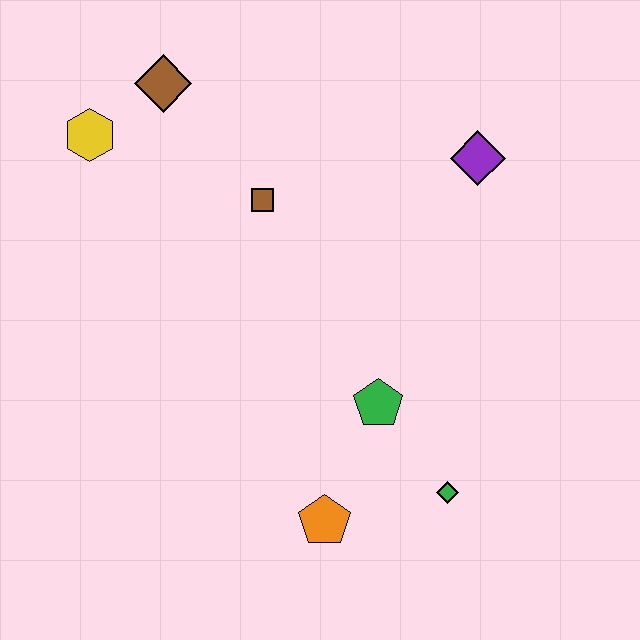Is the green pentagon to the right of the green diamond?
No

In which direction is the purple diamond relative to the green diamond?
The purple diamond is above the green diamond.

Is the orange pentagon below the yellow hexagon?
Yes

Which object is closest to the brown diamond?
The yellow hexagon is closest to the brown diamond.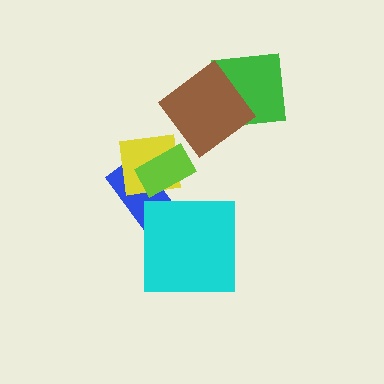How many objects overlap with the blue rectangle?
2 objects overlap with the blue rectangle.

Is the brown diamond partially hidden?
No, no other shape covers it.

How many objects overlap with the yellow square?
2 objects overlap with the yellow square.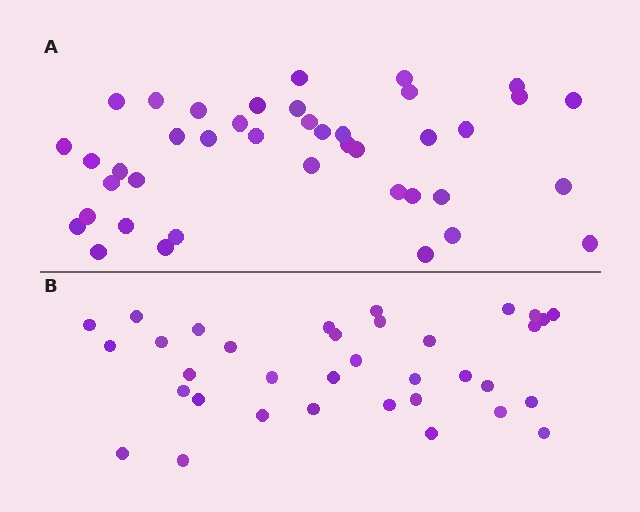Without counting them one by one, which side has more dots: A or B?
Region A (the top region) has more dots.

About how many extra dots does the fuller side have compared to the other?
Region A has about 6 more dots than region B.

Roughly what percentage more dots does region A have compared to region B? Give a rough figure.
About 15% more.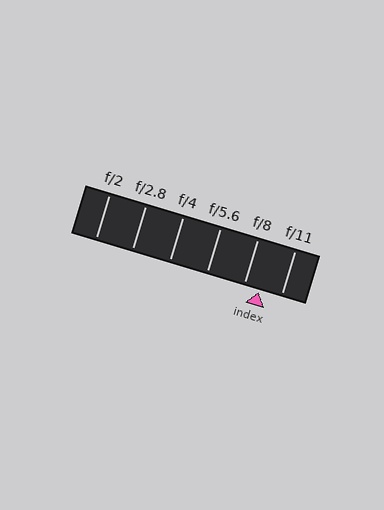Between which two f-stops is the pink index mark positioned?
The index mark is between f/8 and f/11.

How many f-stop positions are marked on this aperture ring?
There are 6 f-stop positions marked.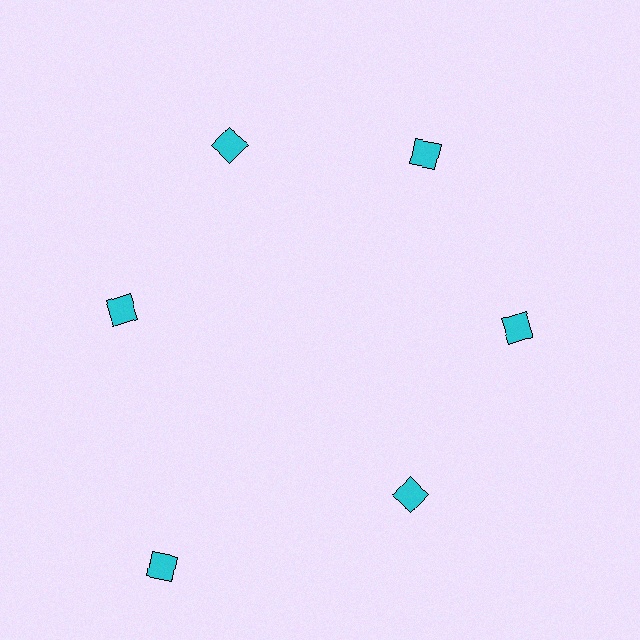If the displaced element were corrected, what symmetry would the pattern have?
It would have 6-fold rotational symmetry — the pattern would map onto itself every 60 degrees.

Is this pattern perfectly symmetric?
No. The 6 cyan diamonds are arranged in a ring, but one element near the 7 o'clock position is pushed outward from the center, breaking the 6-fold rotational symmetry.